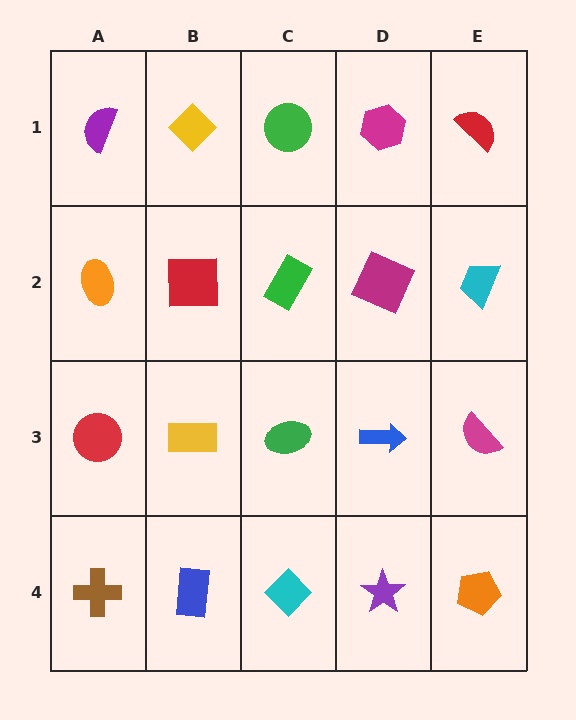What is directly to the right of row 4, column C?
A purple star.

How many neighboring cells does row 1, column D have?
3.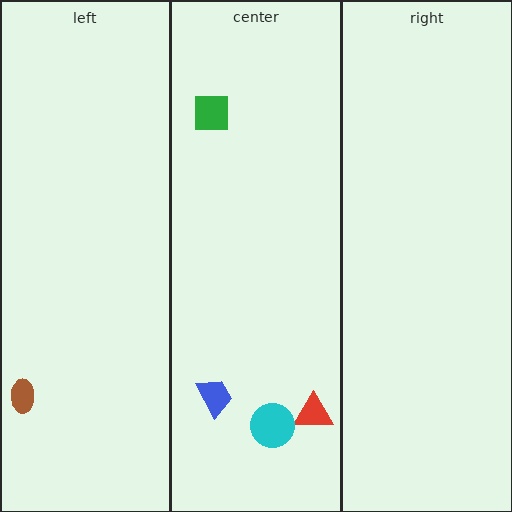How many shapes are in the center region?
4.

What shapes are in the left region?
The brown ellipse.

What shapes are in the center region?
The green square, the red triangle, the blue trapezoid, the cyan circle.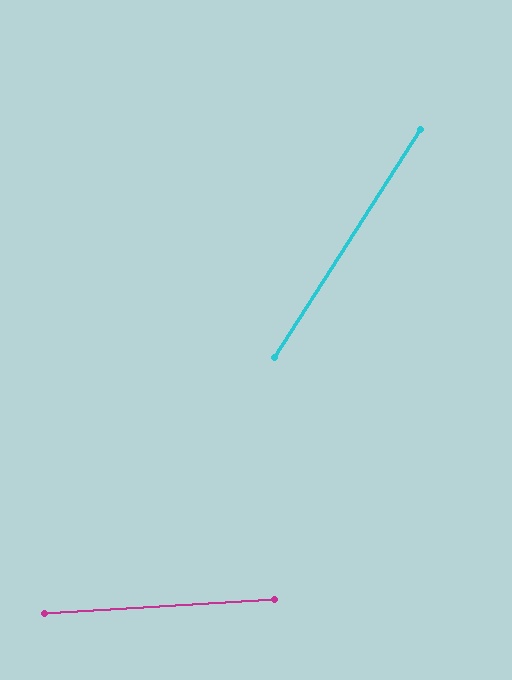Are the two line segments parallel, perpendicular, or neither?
Neither parallel nor perpendicular — they differ by about 54°.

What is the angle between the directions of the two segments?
Approximately 54 degrees.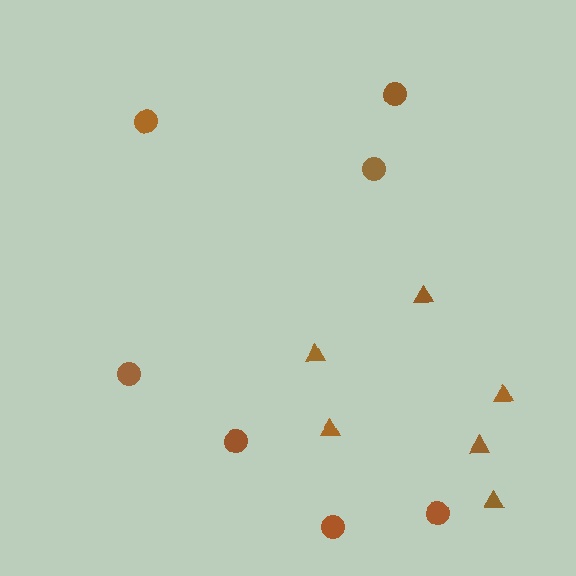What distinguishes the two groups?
There are 2 groups: one group of triangles (6) and one group of circles (7).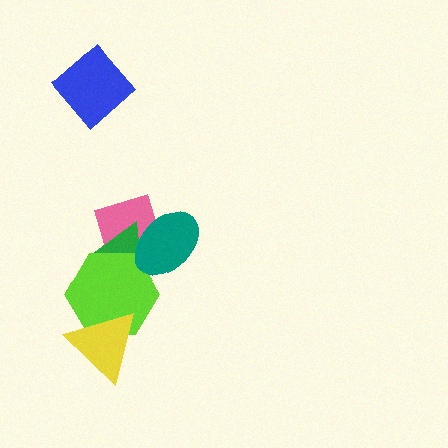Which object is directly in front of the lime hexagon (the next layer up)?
The yellow triangle is directly in front of the lime hexagon.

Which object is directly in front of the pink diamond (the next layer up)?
The green triangle is directly in front of the pink diamond.